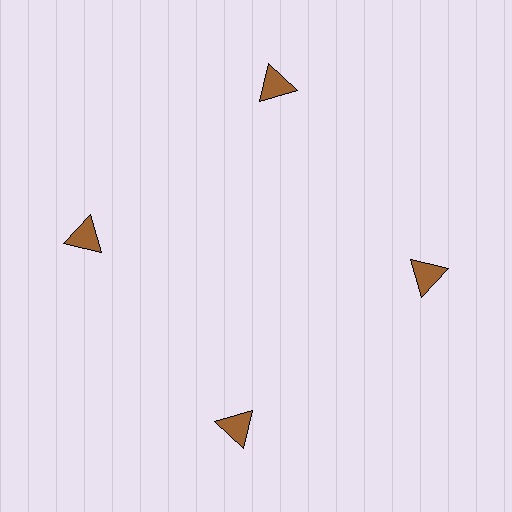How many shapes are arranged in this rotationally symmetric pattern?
There are 4 shapes, arranged in 4 groups of 1.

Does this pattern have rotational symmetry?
Yes, this pattern has 4-fold rotational symmetry. It looks the same after rotating 90 degrees around the center.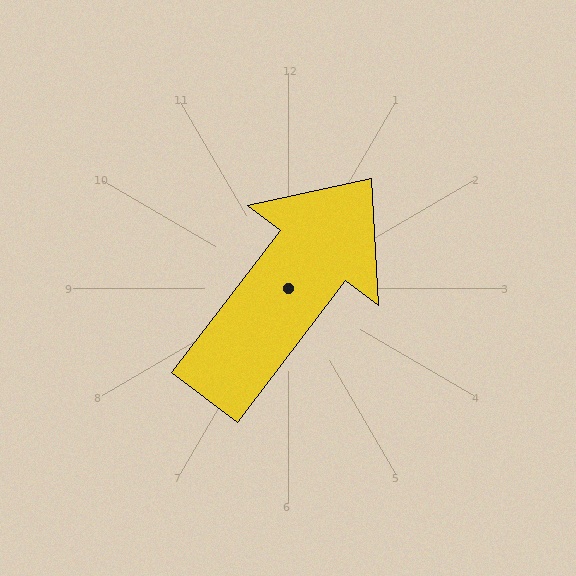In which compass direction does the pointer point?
Northeast.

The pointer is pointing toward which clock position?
Roughly 1 o'clock.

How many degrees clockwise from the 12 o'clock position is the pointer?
Approximately 37 degrees.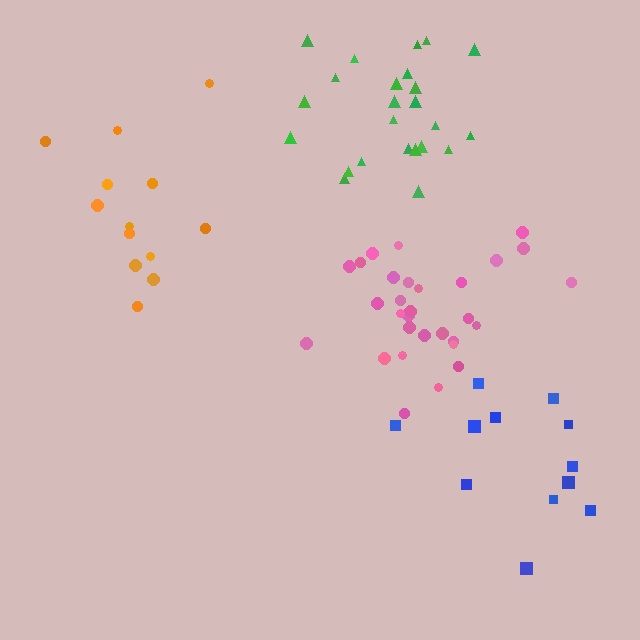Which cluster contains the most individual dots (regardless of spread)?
Pink (30).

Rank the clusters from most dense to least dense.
pink, green, orange, blue.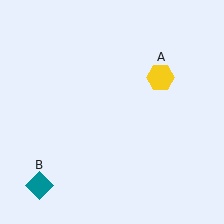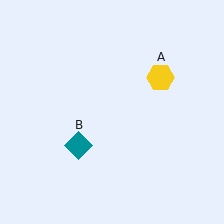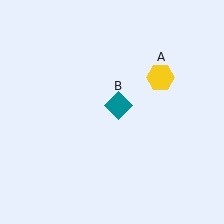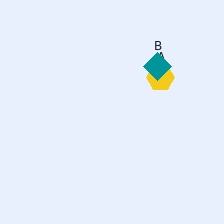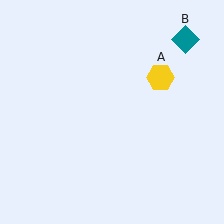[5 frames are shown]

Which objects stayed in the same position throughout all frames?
Yellow hexagon (object A) remained stationary.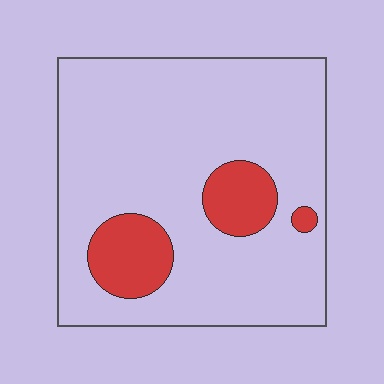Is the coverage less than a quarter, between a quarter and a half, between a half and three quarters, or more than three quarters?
Less than a quarter.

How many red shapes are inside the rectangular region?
3.